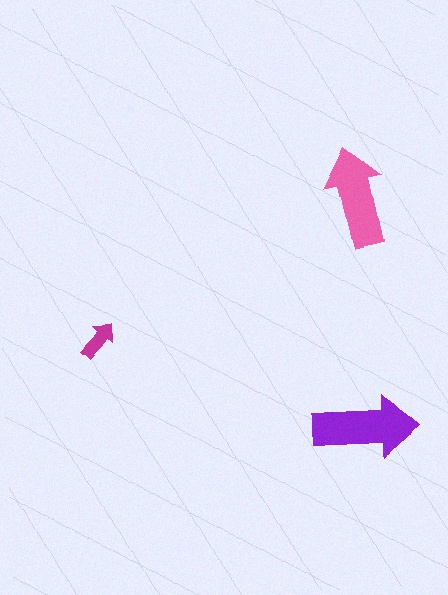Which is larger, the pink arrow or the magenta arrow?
The pink one.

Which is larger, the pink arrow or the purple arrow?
The purple one.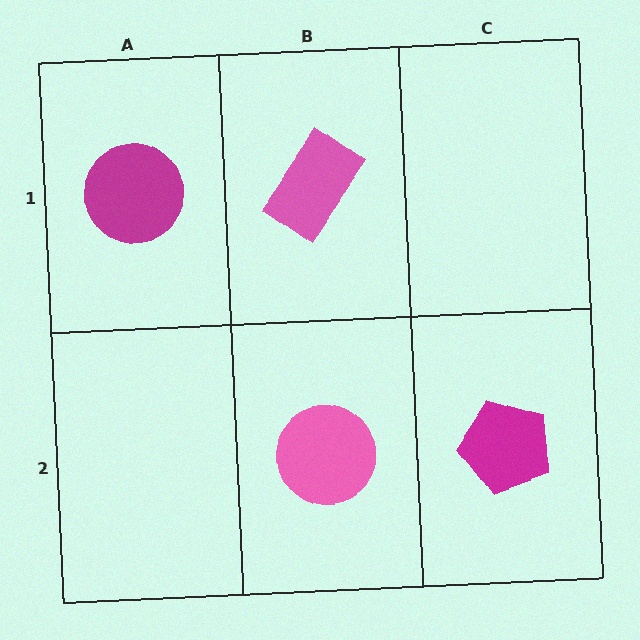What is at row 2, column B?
A pink circle.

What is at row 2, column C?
A magenta pentagon.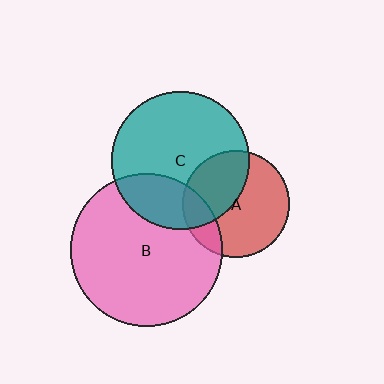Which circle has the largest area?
Circle B (pink).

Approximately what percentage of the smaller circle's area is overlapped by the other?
Approximately 25%.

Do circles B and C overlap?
Yes.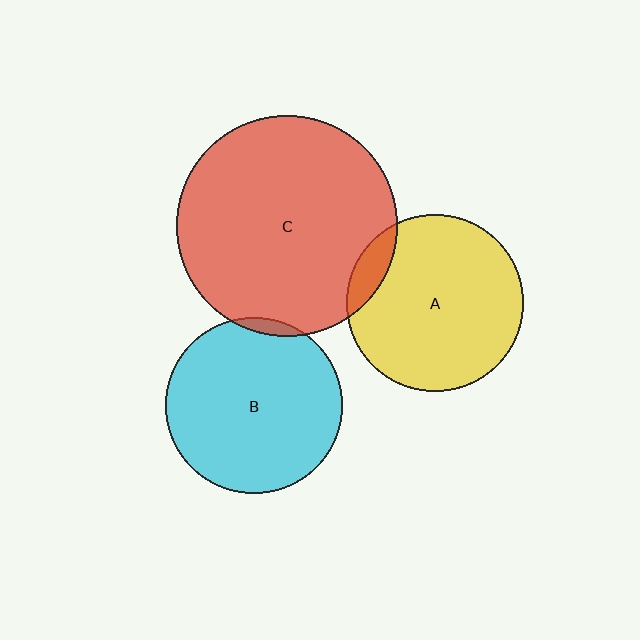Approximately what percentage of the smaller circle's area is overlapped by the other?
Approximately 10%.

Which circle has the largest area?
Circle C (red).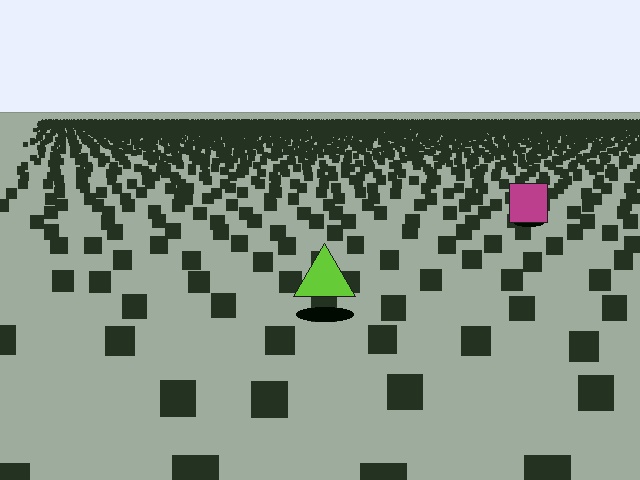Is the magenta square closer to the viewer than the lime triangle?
No. The lime triangle is closer — you can tell from the texture gradient: the ground texture is coarser near it.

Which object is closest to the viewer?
The lime triangle is closest. The texture marks near it are larger and more spread out.